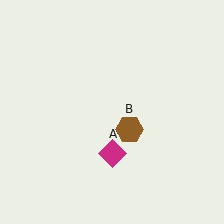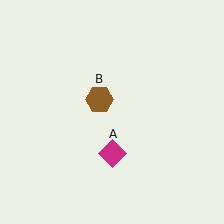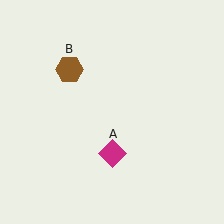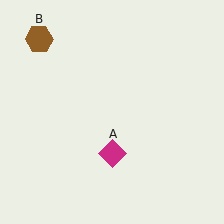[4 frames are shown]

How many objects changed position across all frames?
1 object changed position: brown hexagon (object B).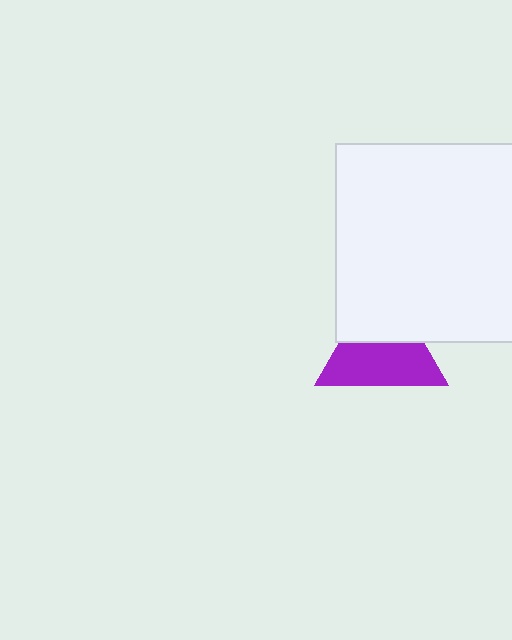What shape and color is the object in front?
The object in front is a white square.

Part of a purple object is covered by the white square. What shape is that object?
It is a triangle.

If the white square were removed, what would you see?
You would see the complete purple triangle.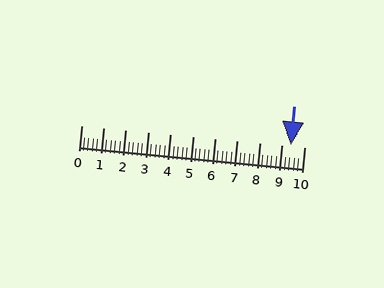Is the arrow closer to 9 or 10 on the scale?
The arrow is closer to 9.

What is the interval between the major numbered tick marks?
The major tick marks are spaced 1 units apart.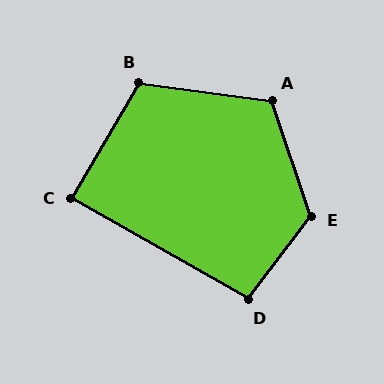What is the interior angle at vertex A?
Approximately 116 degrees (obtuse).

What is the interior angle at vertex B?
Approximately 113 degrees (obtuse).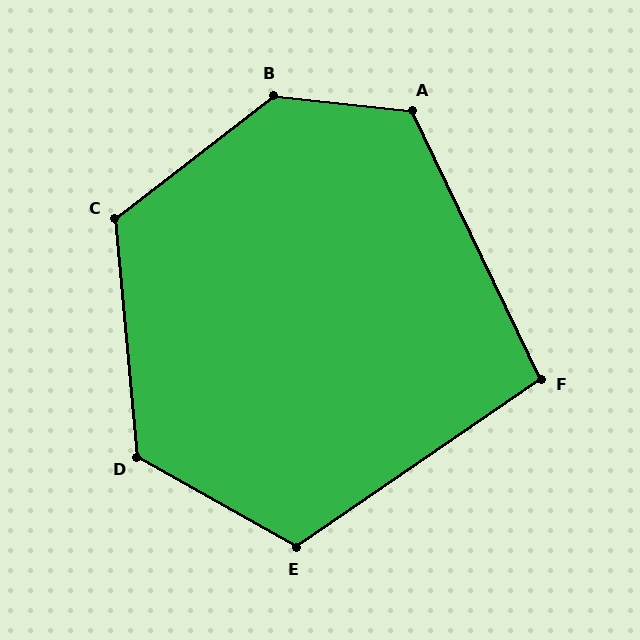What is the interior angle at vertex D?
Approximately 125 degrees (obtuse).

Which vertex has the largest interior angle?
B, at approximately 136 degrees.